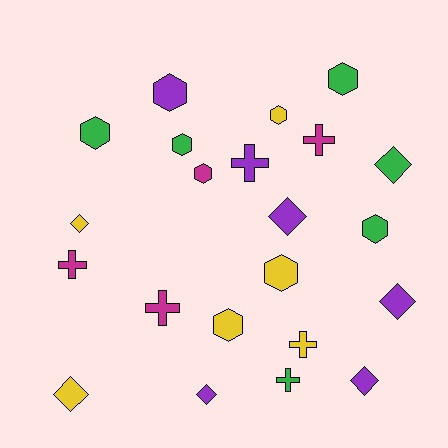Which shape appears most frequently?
Hexagon, with 9 objects.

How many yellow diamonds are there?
There are 2 yellow diamonds.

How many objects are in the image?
There are 22 objects.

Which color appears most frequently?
Purple, with 6 objects.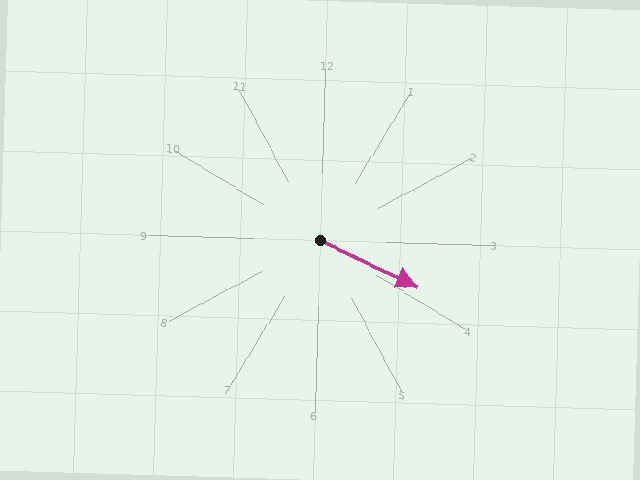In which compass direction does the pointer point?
Southeast.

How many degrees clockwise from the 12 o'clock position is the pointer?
Approximately 114 degrees.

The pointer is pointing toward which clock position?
Roughly 4 o'clock.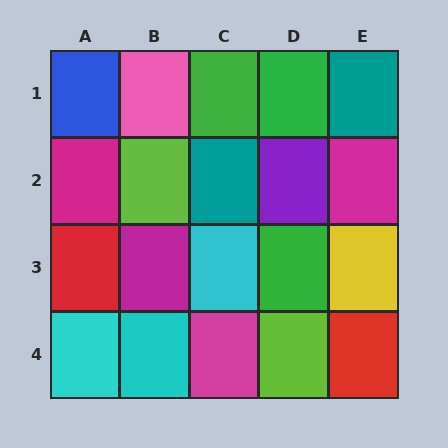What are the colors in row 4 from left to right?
Cyan, cyan, magenta, lime, red.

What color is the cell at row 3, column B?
Magenta.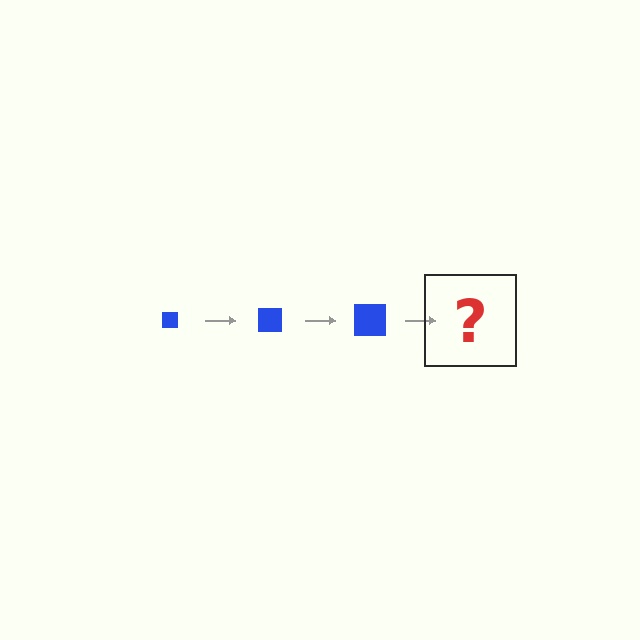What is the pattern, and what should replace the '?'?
The pattern is that the square gets progressively larger each step. The '?' should be a blue square, larger than the previous one.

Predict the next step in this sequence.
The next step is a blue square, larger than the previous one.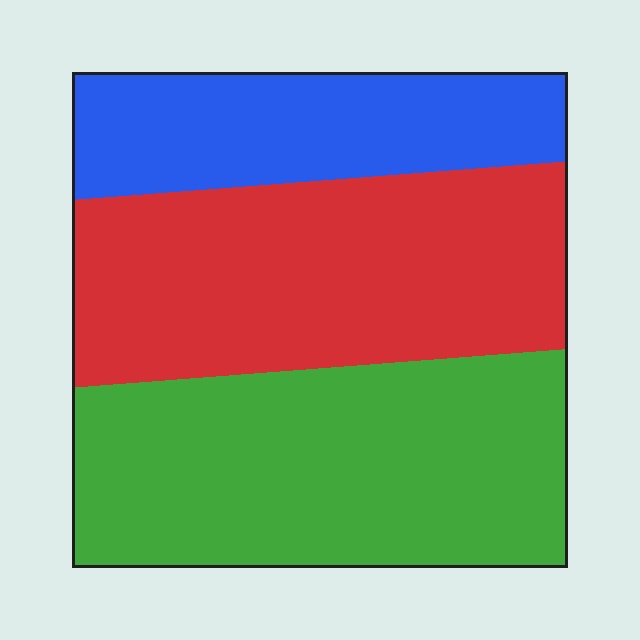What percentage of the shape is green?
Green takes up about two fifths (2/5) of the shape.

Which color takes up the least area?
Blue, at roughly 20%.